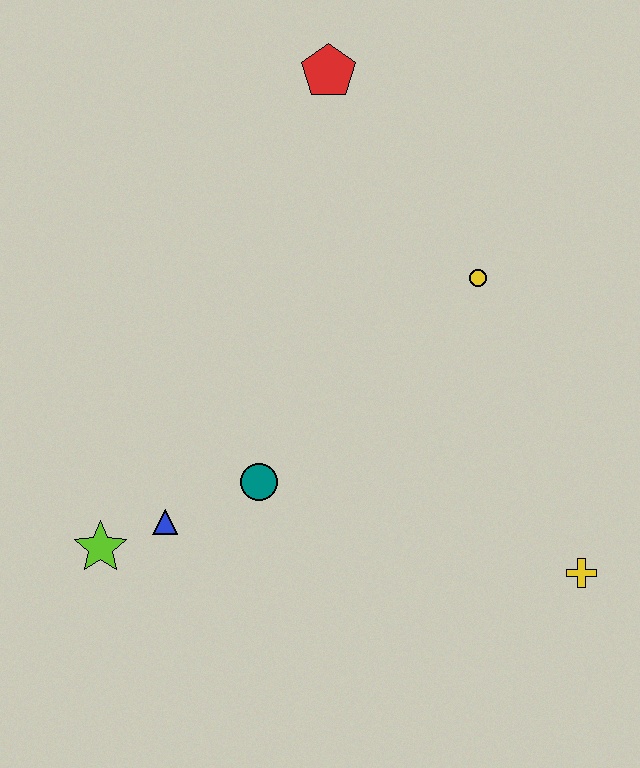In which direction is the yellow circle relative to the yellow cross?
The yellow circle is above the yellow cross.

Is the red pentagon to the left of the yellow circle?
Yes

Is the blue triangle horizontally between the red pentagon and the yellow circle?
No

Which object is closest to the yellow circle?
The red pentagon is closest to the yellow circle.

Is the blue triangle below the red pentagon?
Yes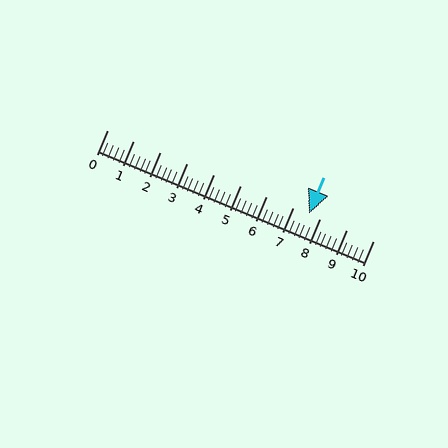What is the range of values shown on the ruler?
The ruler shows values from 0 to 10.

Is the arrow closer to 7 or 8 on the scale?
The arrow is closer to 8.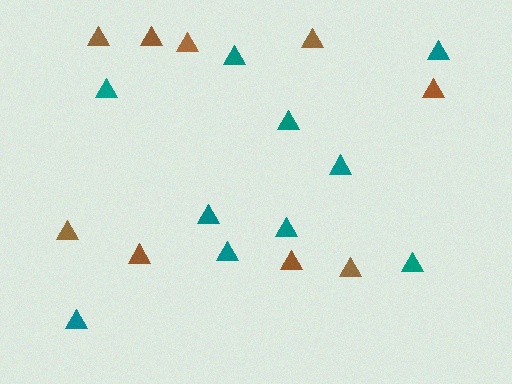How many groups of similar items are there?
There are 2 groups: one group of teal triangles (10) and one group of brown triangles (9).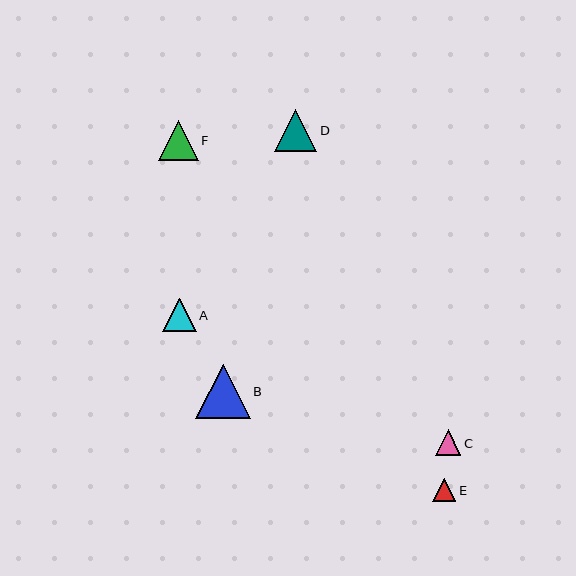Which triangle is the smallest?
Triangle E is the smallest with a size of approximately 23 pixels.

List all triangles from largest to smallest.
From largest to smallest: B, D, F, A, C, E.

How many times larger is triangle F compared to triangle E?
Triangle F is approximately 1.7 times the size of triangle E.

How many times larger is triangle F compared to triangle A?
Triangle F is approximately 1.2 times the size of triangle A.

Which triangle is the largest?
Triangle B is the largest with a size of approximately 55 pixels.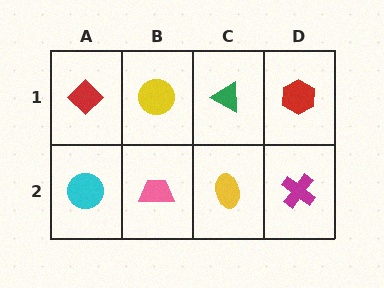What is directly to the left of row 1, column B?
A red diamond.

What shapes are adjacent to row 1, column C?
A yellow ellipse (row 2, column C), a yellow circle (row 1, column B), a red hexagon (row 1, column D).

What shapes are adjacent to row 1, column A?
A cyan circle (row 2, column A), a yellow circle (row 1, column B).